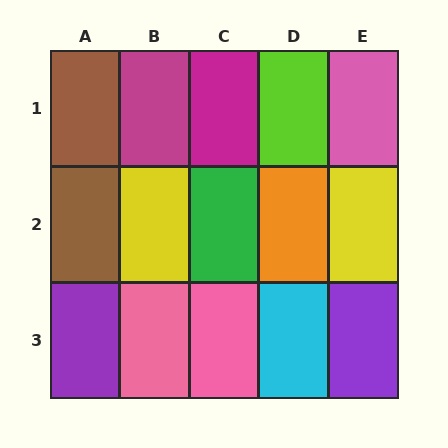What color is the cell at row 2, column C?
Green.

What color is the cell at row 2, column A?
Brown.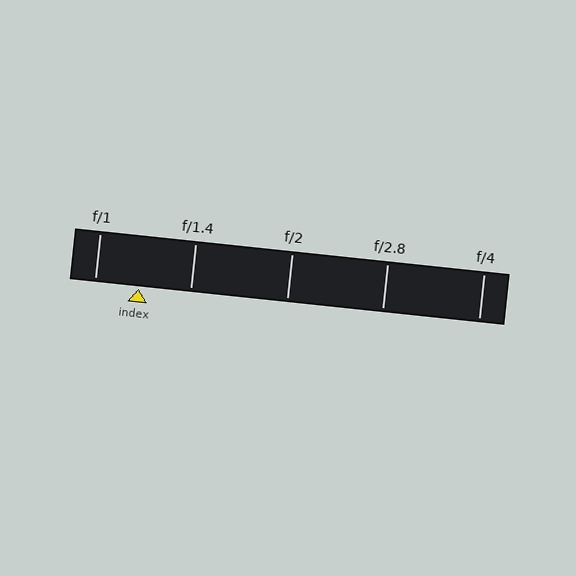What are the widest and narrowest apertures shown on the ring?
The widest aperture shown is f/1 and the narrowest is f/4.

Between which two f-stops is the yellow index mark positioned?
The index mark is between f/1 and f/1.4.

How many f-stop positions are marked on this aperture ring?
There are 5 f-stop positions marked.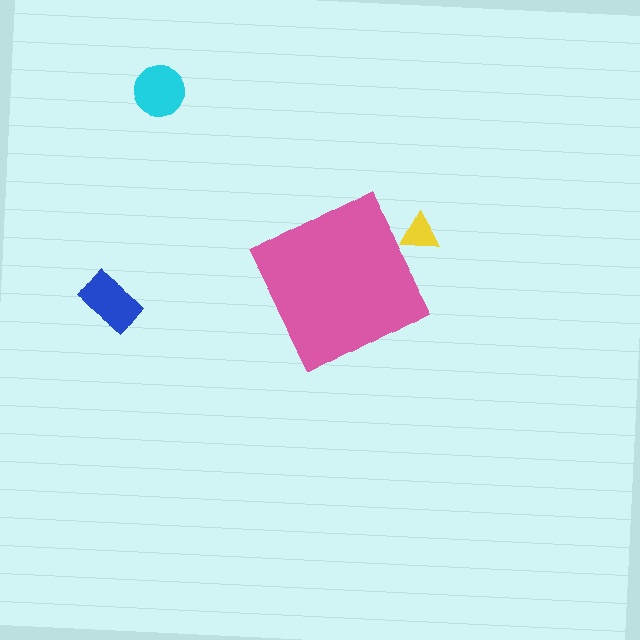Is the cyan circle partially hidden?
No, the cyan circle is fully visible.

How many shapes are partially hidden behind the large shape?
1 shape is partially hidden.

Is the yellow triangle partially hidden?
Yes, the yellow triangle is partially hidden behind the pink diamond.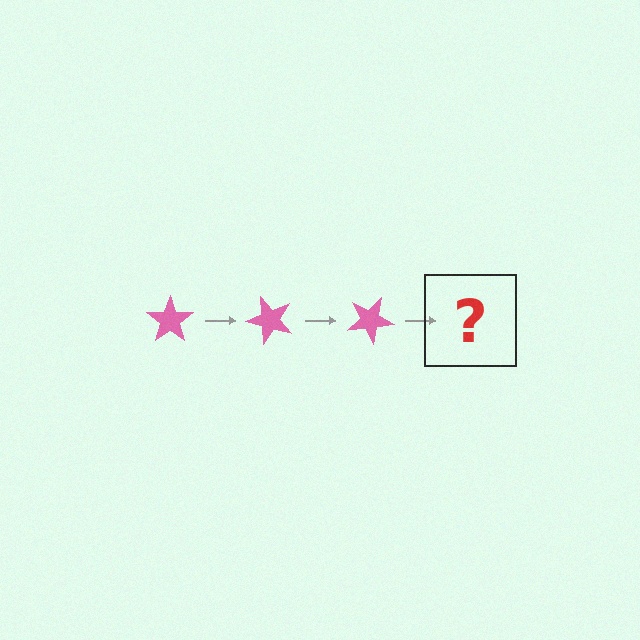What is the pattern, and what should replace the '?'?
The pattern is that the star rotates 50 degrees each step. The '?' should be a pink star rotated 150 degrees.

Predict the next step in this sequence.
The next step is a pink star rotated 150 degrees.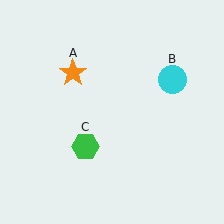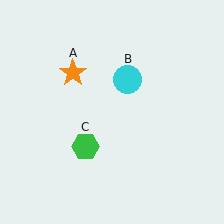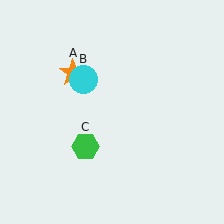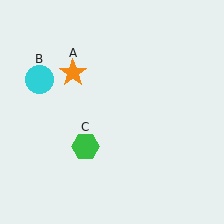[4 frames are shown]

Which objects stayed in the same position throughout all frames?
Orange star (object A) and green hexagon (object C) remained stationary.